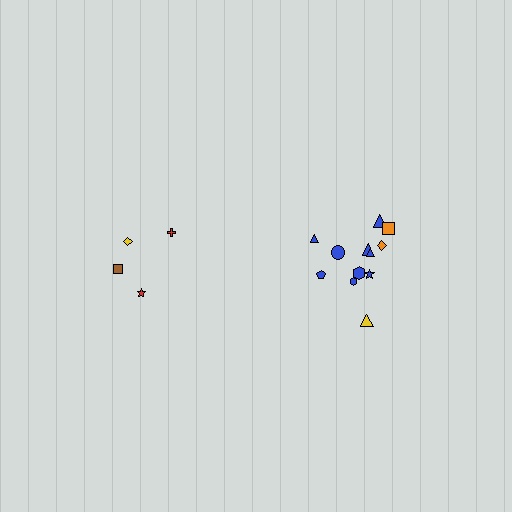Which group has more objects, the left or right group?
The right group.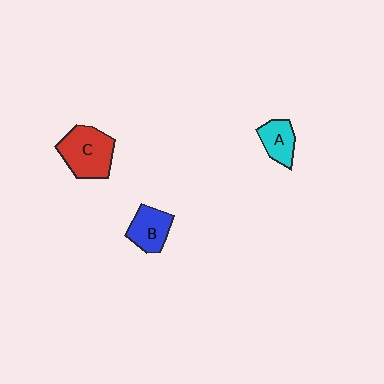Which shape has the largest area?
Shape C (red).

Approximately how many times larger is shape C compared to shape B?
Approximately 1.5 times.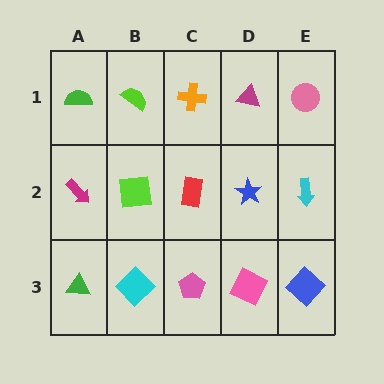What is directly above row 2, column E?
A pink circle.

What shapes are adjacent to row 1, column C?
A red rectangle (row 2, column C), a lime semicircle (row 1, column B), a magenta triangle (row 1, column D).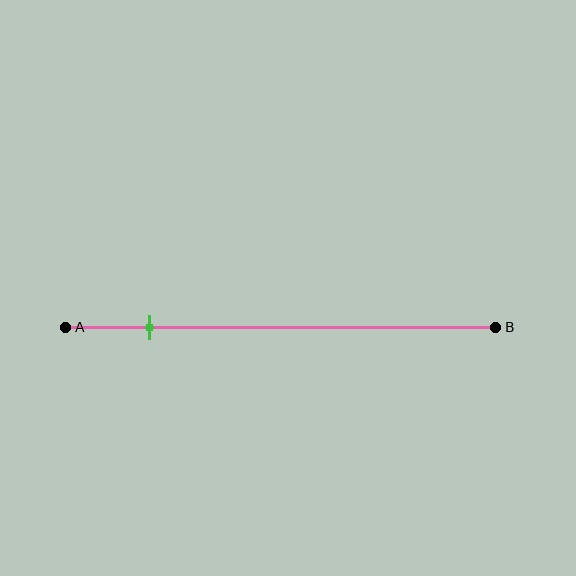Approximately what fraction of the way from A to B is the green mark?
The green mark is approximately 20% of the way from A to B.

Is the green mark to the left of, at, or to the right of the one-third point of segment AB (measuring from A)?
The green mark is to the left of the one-third point of segment AB.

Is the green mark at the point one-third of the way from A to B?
No, the mark is at about 20% from A, not at the 33% one-third point.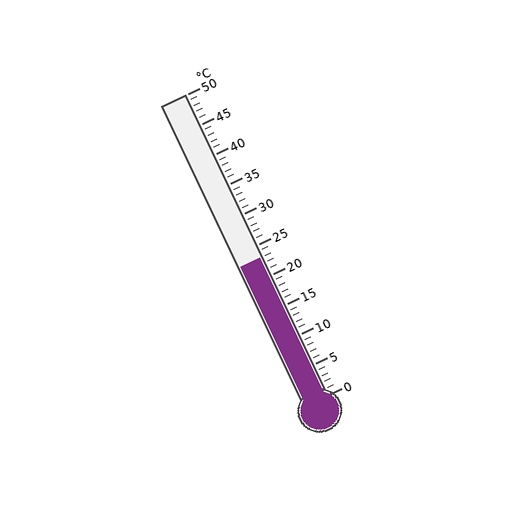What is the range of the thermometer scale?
The thermometer scale ranges from 0°C to 50°C.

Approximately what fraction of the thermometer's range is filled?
The thermometer is filled to approximately 45% of its range.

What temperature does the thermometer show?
The thermometer shows approximately 23°C.